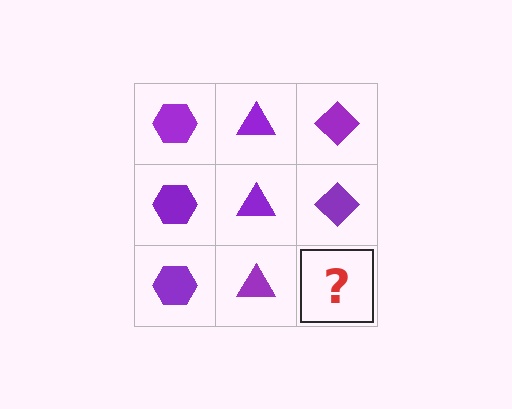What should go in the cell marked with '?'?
The missing cell should contain a purple diamond.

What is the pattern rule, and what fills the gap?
The rule is that each column has a consistent shape. The gap should be filled with a purple diamond.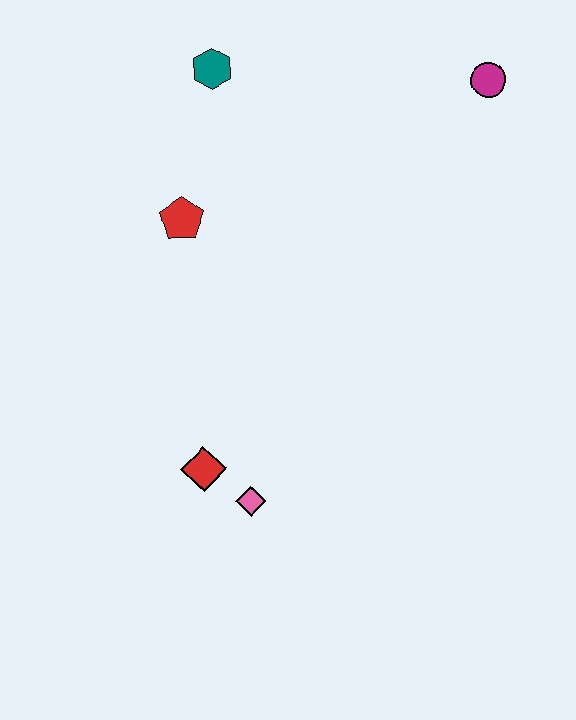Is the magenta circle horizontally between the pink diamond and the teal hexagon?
No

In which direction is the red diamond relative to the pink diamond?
The red diamond is to the left of the pink diamond.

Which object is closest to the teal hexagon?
The red pentagon is closest to the teal hexagon.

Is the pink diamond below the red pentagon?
Yes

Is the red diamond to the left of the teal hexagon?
Yes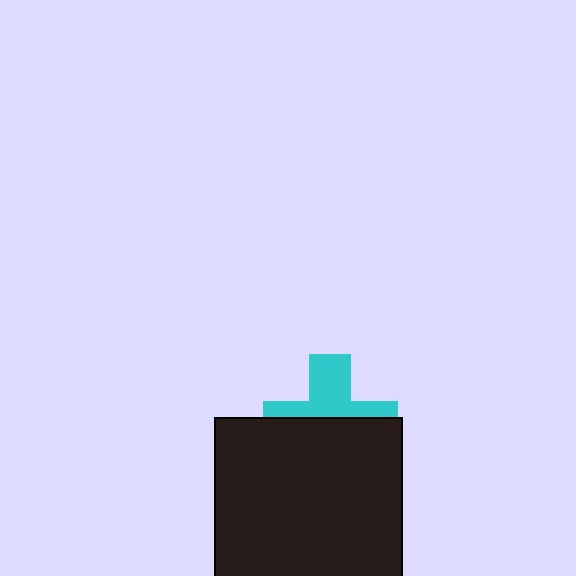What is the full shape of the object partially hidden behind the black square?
The partially hidden object is a cyan cross.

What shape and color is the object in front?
The object in front is a black square.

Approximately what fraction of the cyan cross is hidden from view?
Roughly 56% of the cyan cross is hidden behind the black square.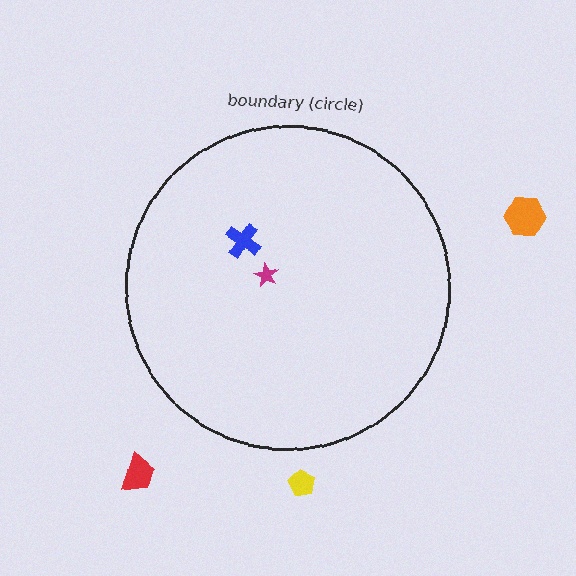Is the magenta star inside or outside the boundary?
Inside.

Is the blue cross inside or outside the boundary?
Inside.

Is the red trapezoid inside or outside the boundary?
Outside.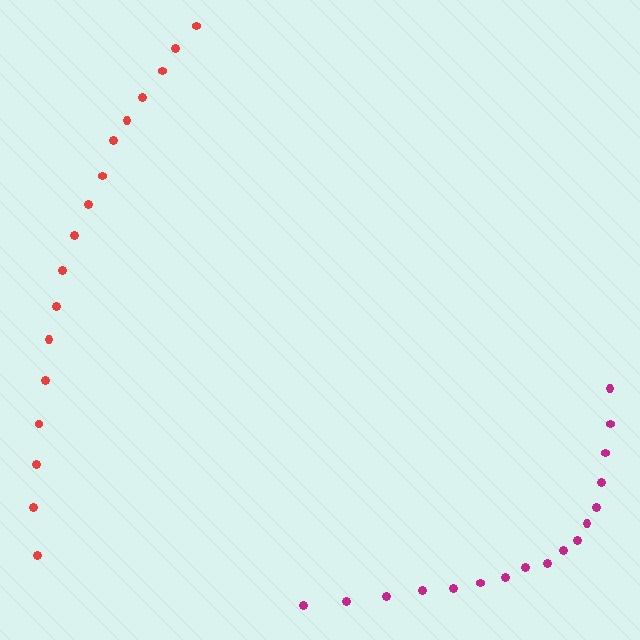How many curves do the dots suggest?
There are 2 distinct paths.